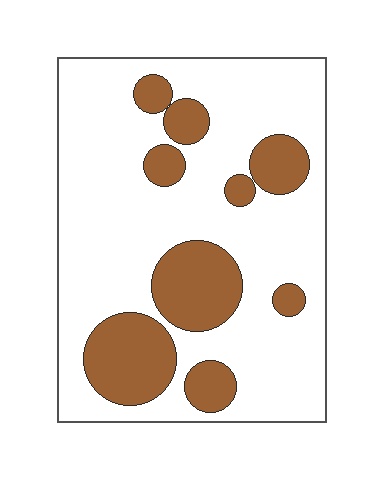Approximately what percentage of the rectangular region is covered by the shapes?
Approximately 25%.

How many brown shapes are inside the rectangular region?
9.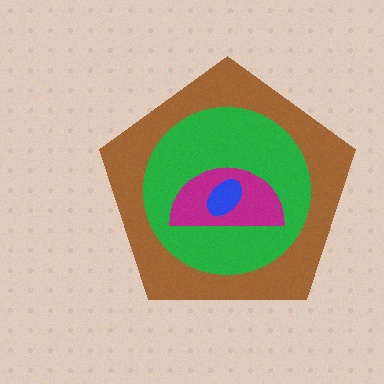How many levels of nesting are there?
4.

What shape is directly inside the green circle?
The magenta semicircle.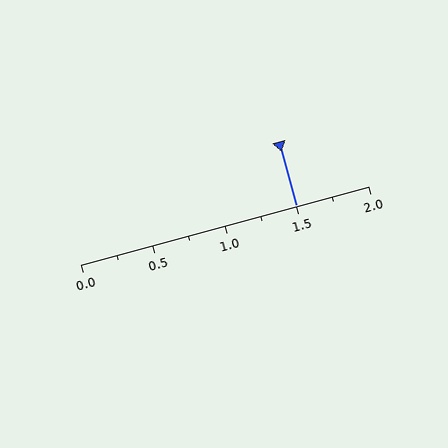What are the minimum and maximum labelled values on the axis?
The axis runs from 0.0 to 2.0.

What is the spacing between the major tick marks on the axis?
The major ticks are spaced 0.5 apart.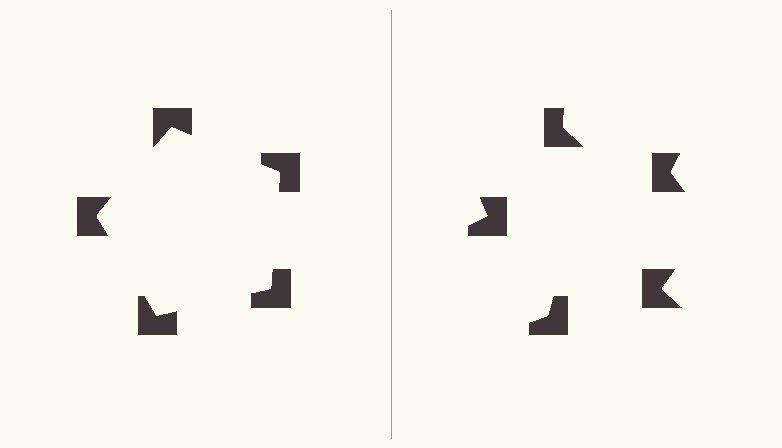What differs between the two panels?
The notched squares are positioned identically on both sides; only the wedge orientations differ. On the left they align to a pentagon; on the right they are misaligned.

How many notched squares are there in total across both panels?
10 — 5 on each side.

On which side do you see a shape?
An illusory pentagon appears on the left side. On the right side the wedge cuts are rotated, so no coherent shape forms.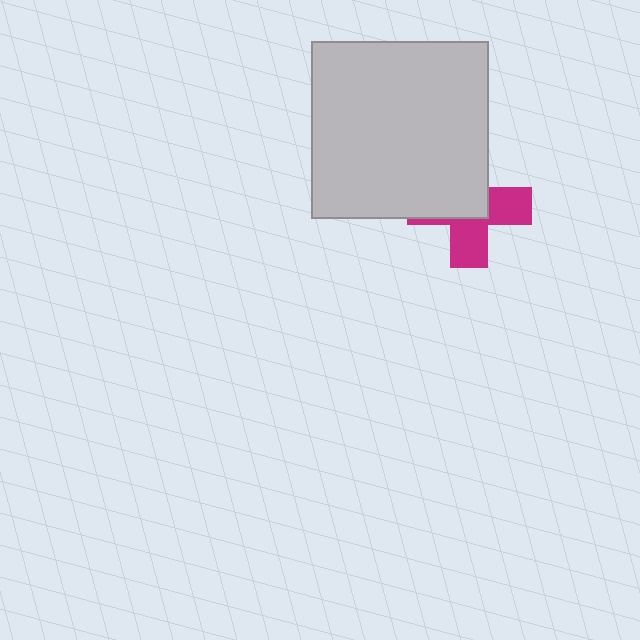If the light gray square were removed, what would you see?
You would see the complete magenta cross.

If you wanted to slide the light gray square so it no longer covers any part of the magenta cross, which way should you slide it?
Slide it toward the upper-left — that is the most direct way to separate the two shapes.